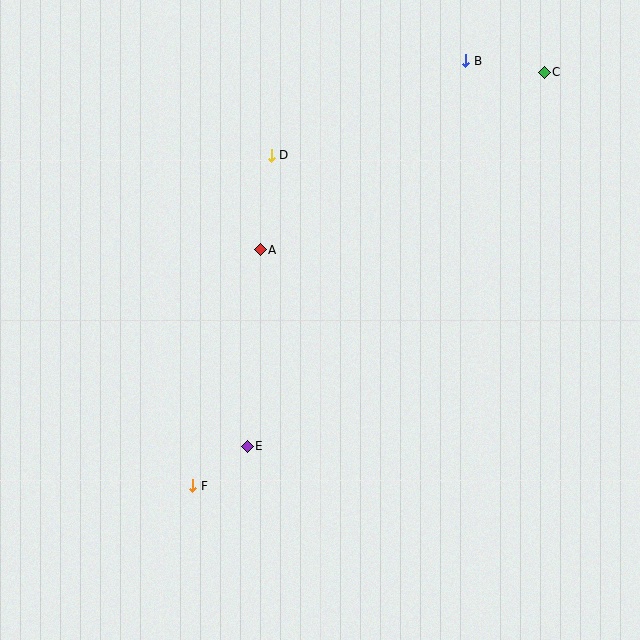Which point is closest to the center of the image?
Point A at (260, 250) is closest to the center.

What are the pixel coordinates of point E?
Point E is at (247, 446).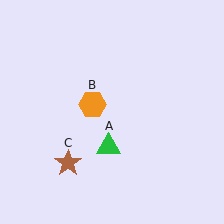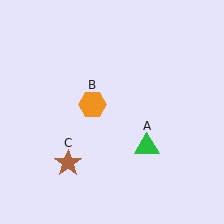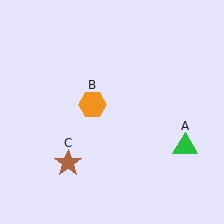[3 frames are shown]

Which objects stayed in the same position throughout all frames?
Orange hexagon (object B) and brown star (object C) remained stationary.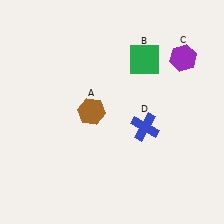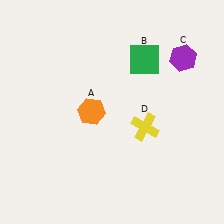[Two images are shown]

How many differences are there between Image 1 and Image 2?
There are 2 differences between the two images.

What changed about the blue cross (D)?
In Image 1, D is blue. In Image 2, it changed to yellow.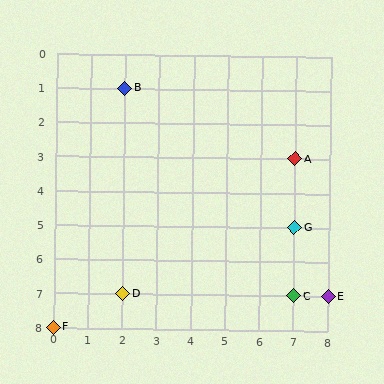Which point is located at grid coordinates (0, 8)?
Point F is at (0, 8).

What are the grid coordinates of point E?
Point E is at grid coordinates (8, 7).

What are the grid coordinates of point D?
Point D is at grid coordinates (2, 7).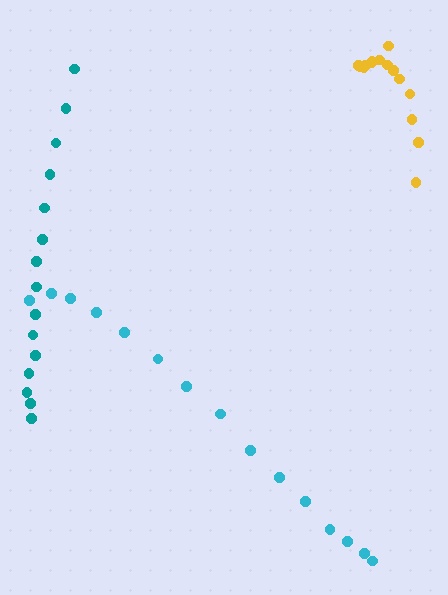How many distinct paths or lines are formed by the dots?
There are 3 distinct paths.